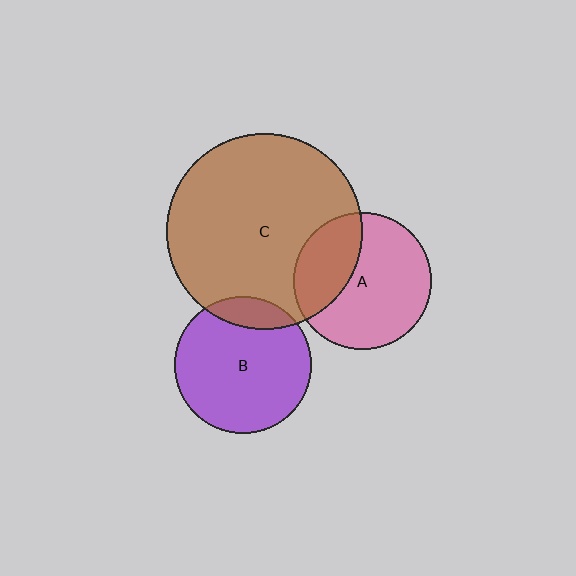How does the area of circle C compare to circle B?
Approximately 2.1 times.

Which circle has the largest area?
Circle C (brown).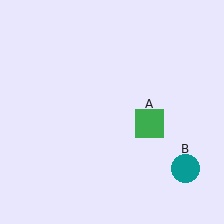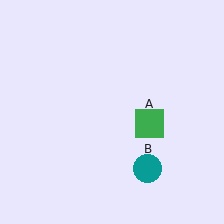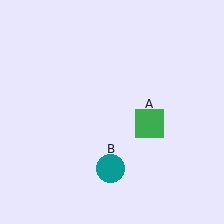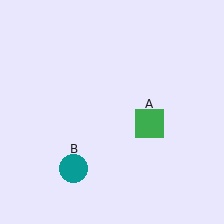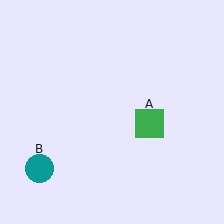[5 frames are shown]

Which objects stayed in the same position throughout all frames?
Green square (object A) remained stationary.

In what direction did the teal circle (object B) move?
The teal circle (object B) moved left.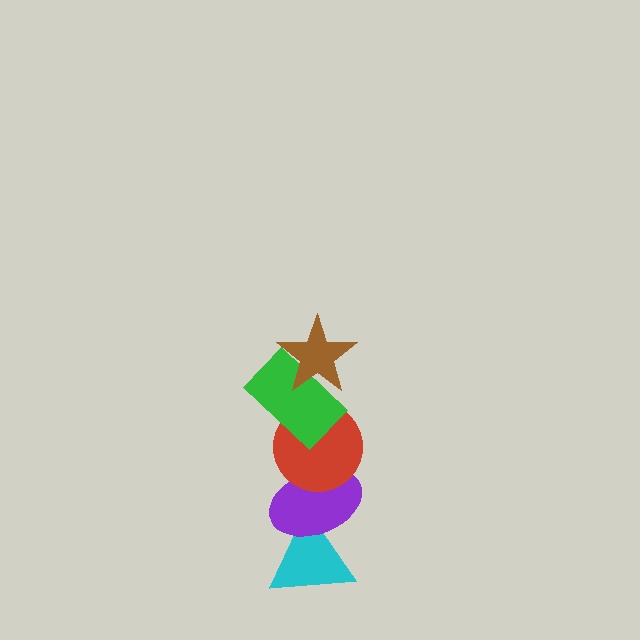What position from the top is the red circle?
The red circle is 3rd from the top.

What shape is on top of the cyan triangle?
The purple ellipse is on top of the cyan triangle.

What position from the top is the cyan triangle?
The cyan triangle is 5th from the top.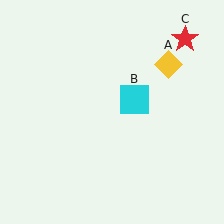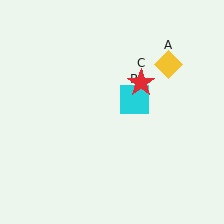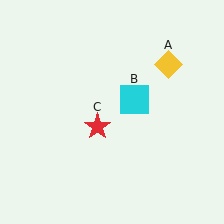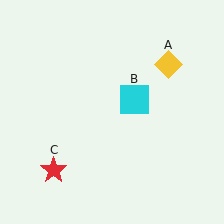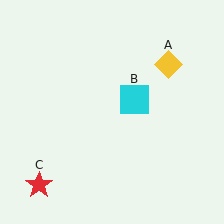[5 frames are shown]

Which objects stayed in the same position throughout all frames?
Yellow diamond (object A) and cyan square (object B) remained stationary.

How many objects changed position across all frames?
1 object changed position: red star (object C).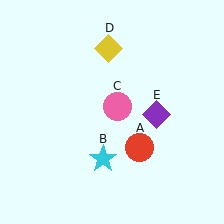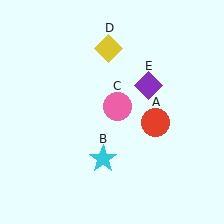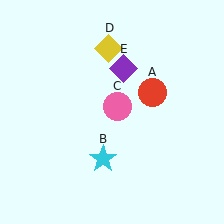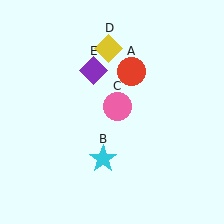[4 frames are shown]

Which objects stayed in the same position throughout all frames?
Cyan star (object B) and pink circle (object C) and yellow diamond (object D) remained stationary.